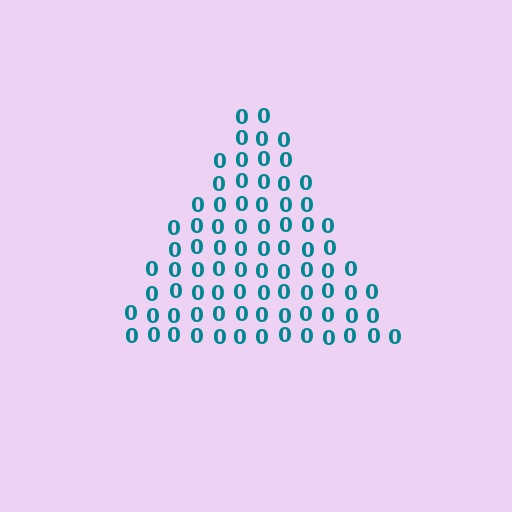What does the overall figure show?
The overall figure shows a triangle.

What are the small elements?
The small elements are digit 0's.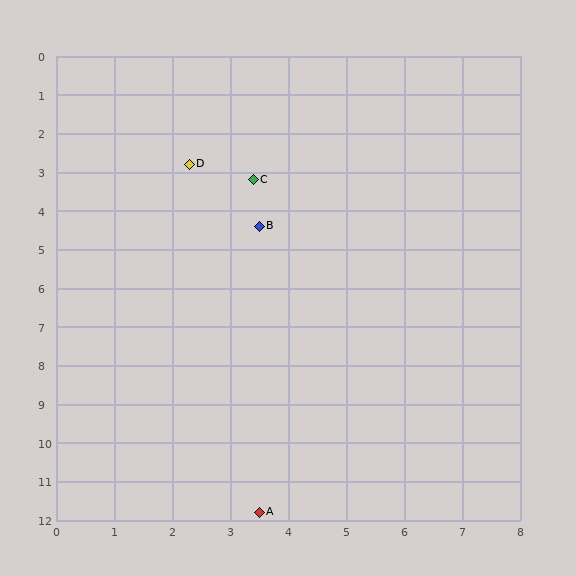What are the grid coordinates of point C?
Point C is at approximately (3.4, 3.2).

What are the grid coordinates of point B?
Point B is at approximately (3.5, 4.4).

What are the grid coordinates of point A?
Point A is at approximately (3.5, 11.8).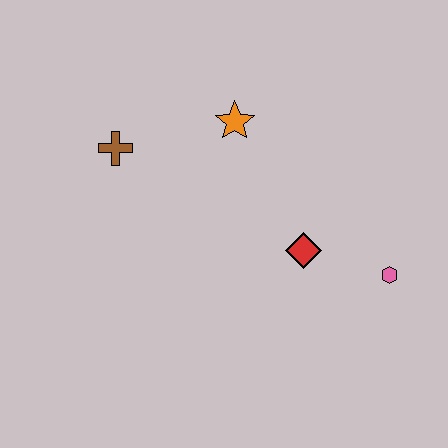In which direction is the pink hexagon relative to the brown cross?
The pink hexagon is to the right of the brown cross.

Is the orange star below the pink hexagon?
No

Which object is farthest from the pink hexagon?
The brown cross is farthest from the pink hexagon.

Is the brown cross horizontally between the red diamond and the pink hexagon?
No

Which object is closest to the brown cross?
The orange star is closest to the brown cross.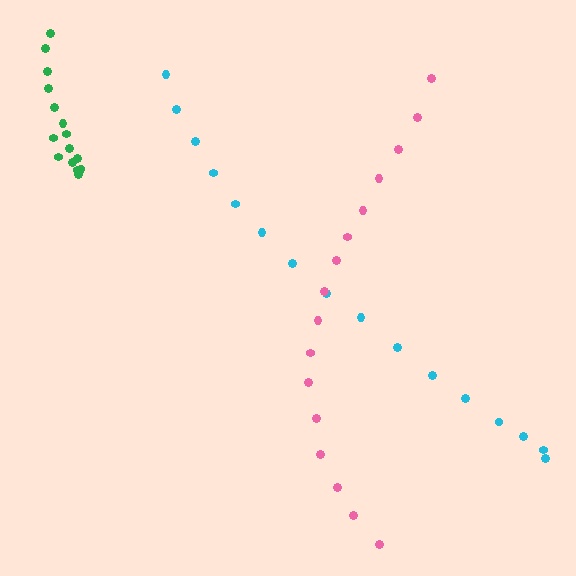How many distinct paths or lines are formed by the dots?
There are 3 distinct paths.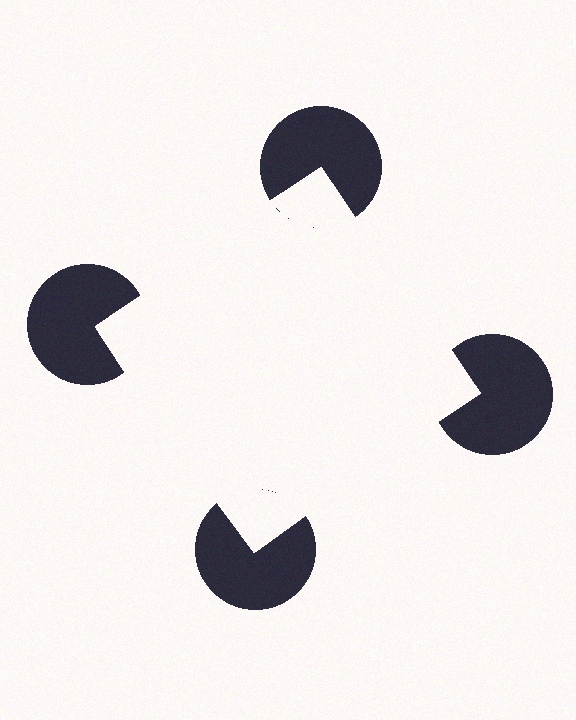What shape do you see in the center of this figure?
An illusory square — its edges are inferred from the aligned wedge cuts in the pac-man discs, not physically drawn.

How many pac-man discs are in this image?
There are 4 — one at each vertex of the illusory square.